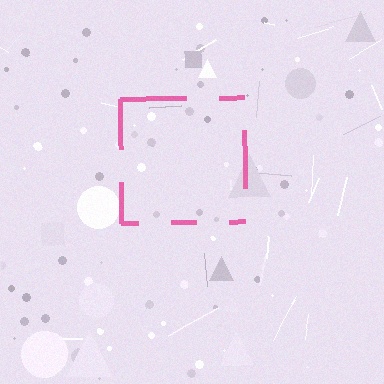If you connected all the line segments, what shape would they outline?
They would outline a square.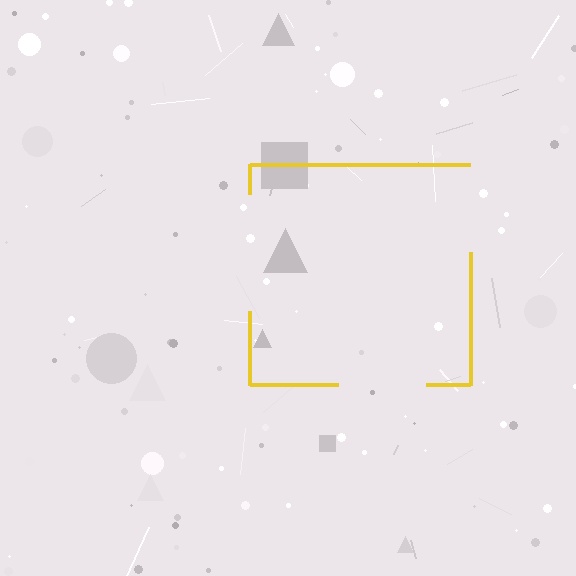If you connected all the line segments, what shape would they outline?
They would outline a square.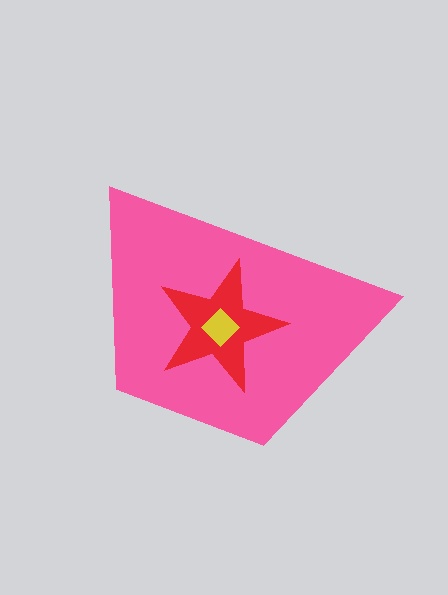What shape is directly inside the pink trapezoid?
The red star.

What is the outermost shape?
The pink trapezoid.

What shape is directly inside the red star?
The yellow diamond.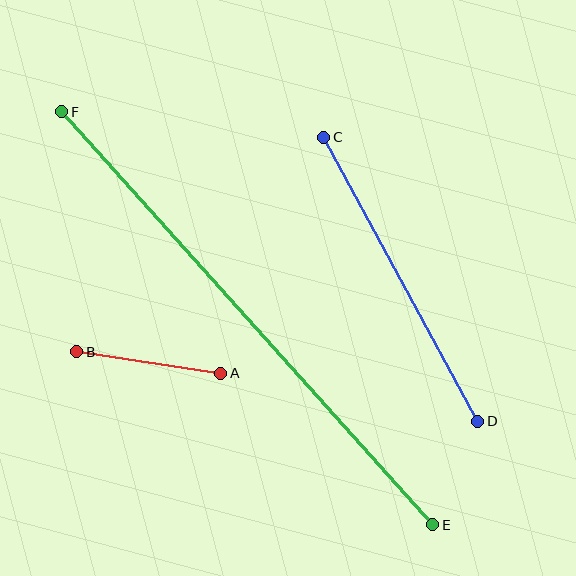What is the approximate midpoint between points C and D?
The midpoint is at approximately (401, 279) pixels.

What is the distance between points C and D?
The distance is approximately 323 pixels.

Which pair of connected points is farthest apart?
Points E and F are farthest apart.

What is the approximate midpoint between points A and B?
The midpoint is at approximately (149, 363) pixels.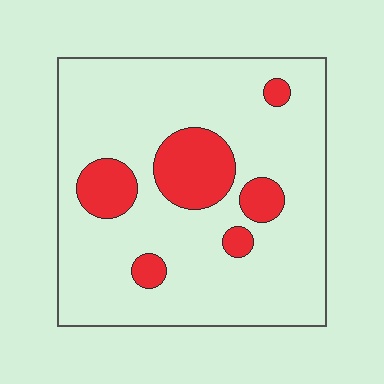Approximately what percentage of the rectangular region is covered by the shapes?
Approximately 15%.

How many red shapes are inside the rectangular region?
6.